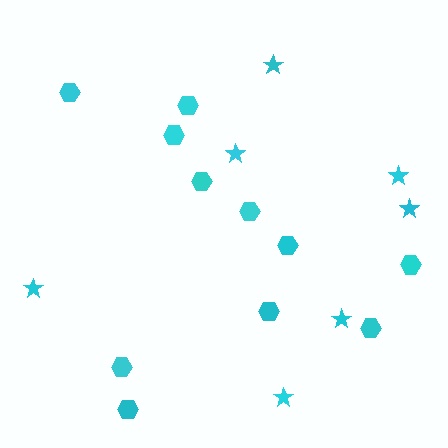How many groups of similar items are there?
There are 2 groups: one group of stars (7) and one group of hexagons (11).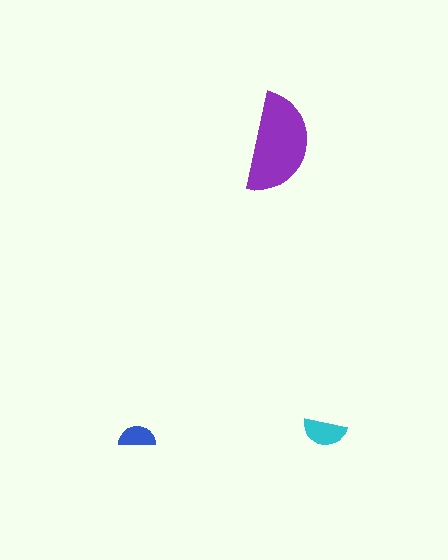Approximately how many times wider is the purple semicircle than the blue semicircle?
About 2.5 times wider.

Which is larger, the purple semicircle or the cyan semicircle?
The purple one.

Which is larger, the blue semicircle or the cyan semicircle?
The cyan one.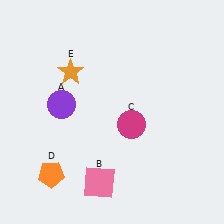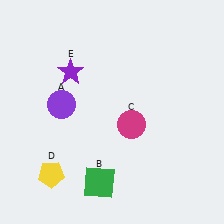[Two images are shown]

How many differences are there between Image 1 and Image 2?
There are 3 differences between the two images.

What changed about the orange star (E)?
In Image 1, E is orange. In Image 2, it changed to purple.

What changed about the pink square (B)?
In Image 1, B is pink. In Image 2, it changed to green.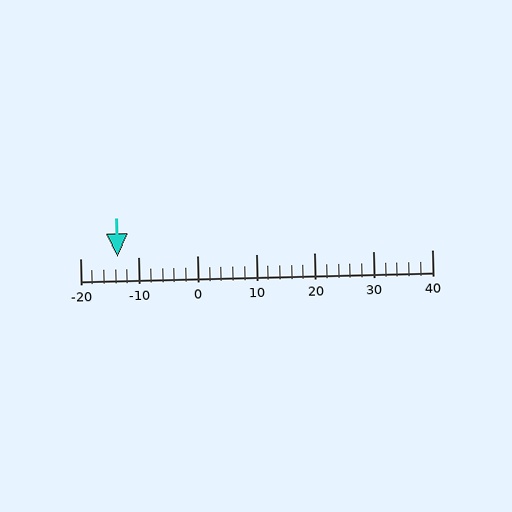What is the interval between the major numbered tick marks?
The major tick marks are spaced 10 units apart.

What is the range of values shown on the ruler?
The ruler shows values from -20 to 40.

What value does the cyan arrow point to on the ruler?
The cyan arrow points to approximately -14.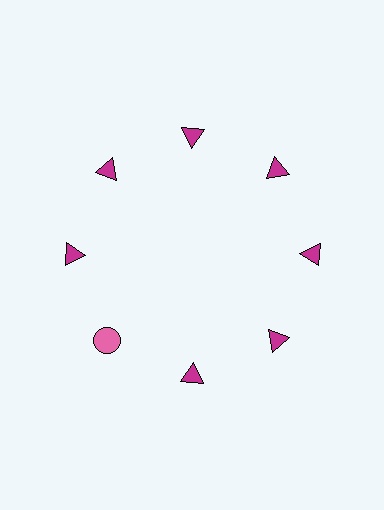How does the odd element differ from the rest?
It differs in both color (pink instead of magenta) and shape (circle instead of triangle).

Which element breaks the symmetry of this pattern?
The pink circle at roughly the 8 o'clock position breaks the symmetry. All other shapes are magenta triangles.